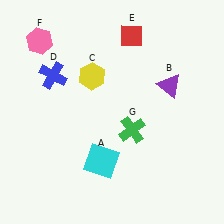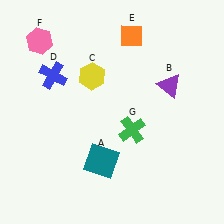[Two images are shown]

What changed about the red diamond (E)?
In Image 1, E is red. In Image 2, it changed to orange.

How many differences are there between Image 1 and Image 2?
There are 2 differences between the two images.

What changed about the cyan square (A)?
In Image 1, A is cyan. In Image 2, it changed to teal.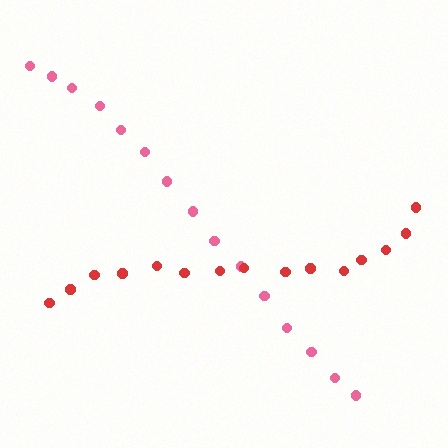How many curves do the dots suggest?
There are 2 distinct paths.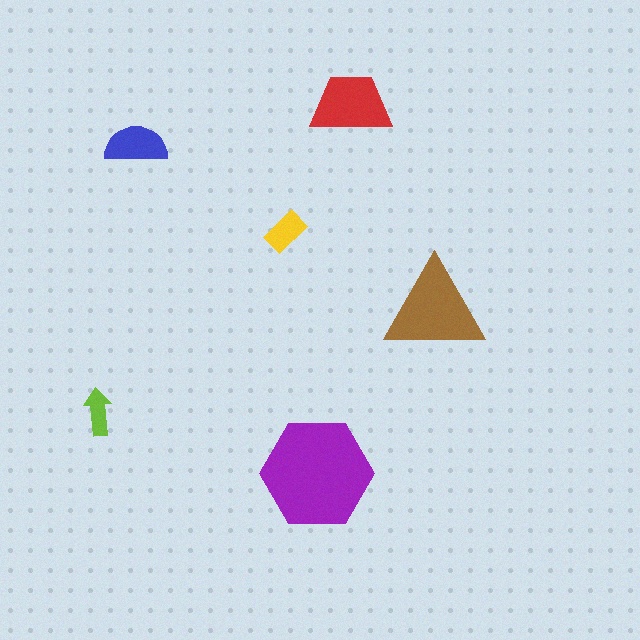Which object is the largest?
The purple hexagon.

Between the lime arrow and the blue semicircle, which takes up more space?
The blue semicircle.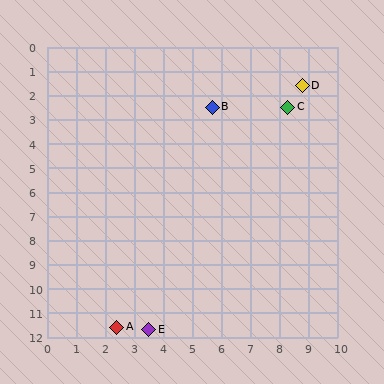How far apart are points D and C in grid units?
Points D and C are about 1.0 grid units apart.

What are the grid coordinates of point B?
Point B is at approximately (5.7, 2.5).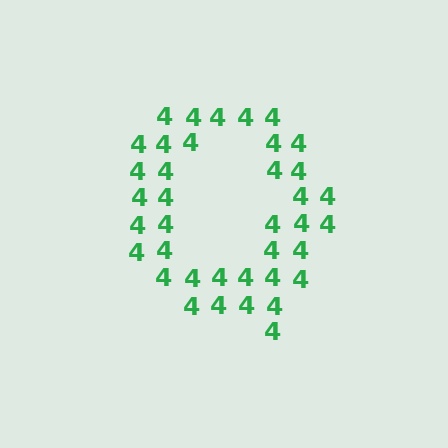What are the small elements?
The small elements are digit 4's.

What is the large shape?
The large shape is the letter Q.